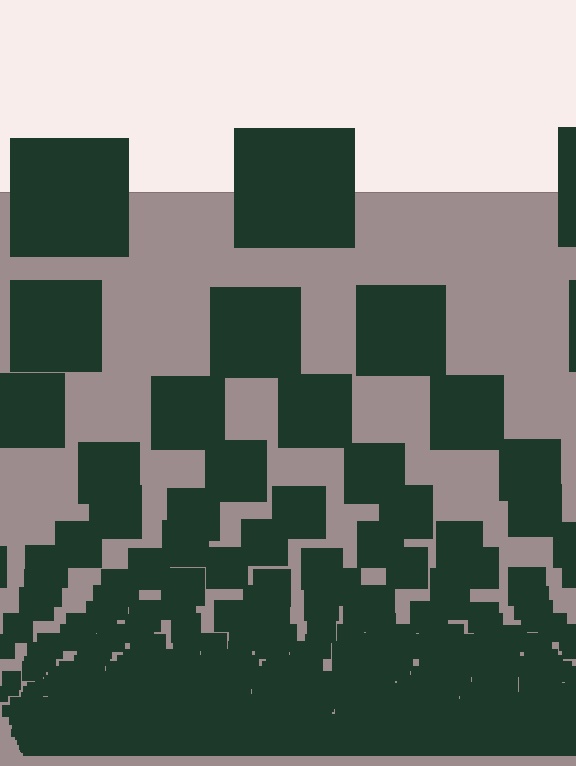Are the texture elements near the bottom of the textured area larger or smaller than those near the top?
Smaller. The gradient is inverted — elements near the bottom are smaller and denser.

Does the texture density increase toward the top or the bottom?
Density increases toward the bottom.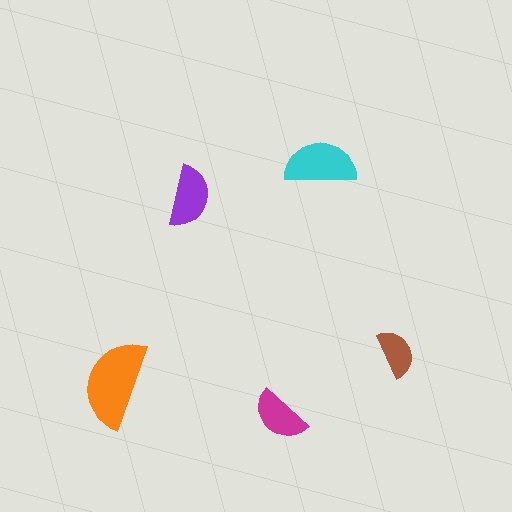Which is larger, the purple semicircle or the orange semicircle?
The orange one.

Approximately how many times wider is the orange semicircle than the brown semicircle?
About 2 times wider.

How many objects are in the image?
There are 5 objects in the image.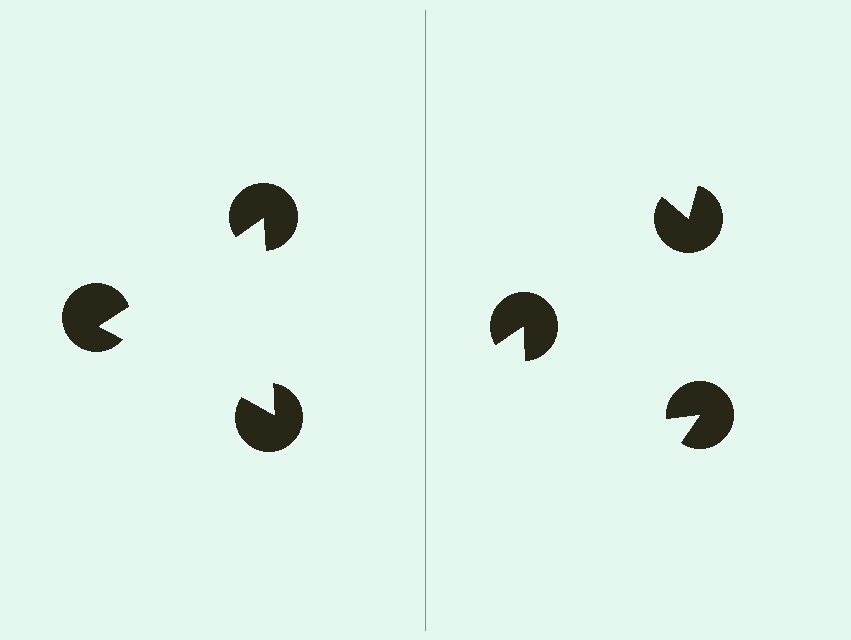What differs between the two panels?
The pac-man discs are positioned identically on both sides; only the wedge orientations differ. On the left they align to a triangle; on the right they are misaligned.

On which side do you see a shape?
An illusory triangle appears on the left side. On the right side the wedge cuts are rotated, so no coherent shape forms.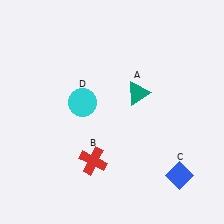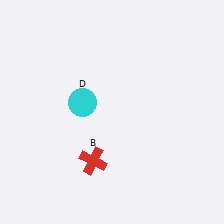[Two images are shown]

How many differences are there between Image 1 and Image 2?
There are 2 differences between the two images.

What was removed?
The teal triangle (A), the blue diamond (C) were removed in Image 2.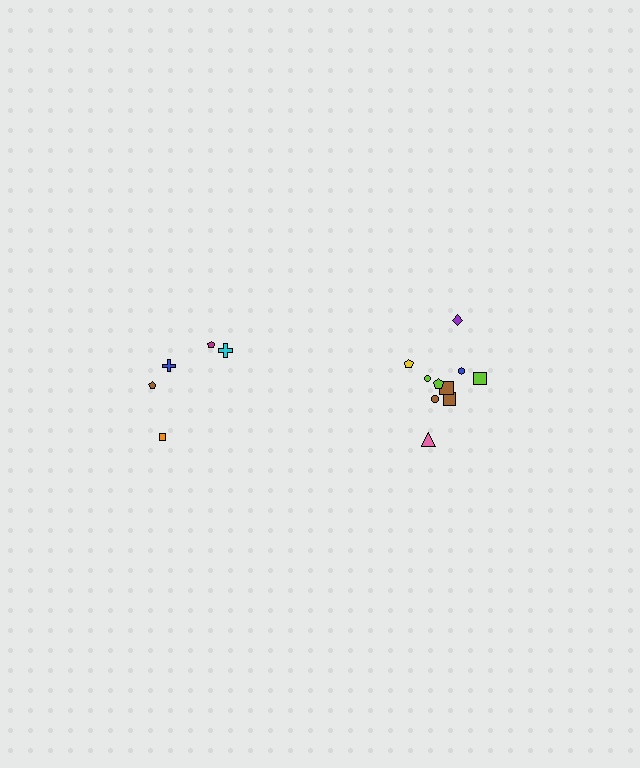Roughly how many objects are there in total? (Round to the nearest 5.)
Roughly 15 objects in total.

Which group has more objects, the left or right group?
The right group.